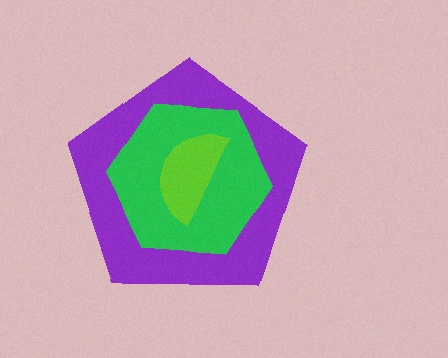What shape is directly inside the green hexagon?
The lime semicircle.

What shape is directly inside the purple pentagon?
The green hexagon.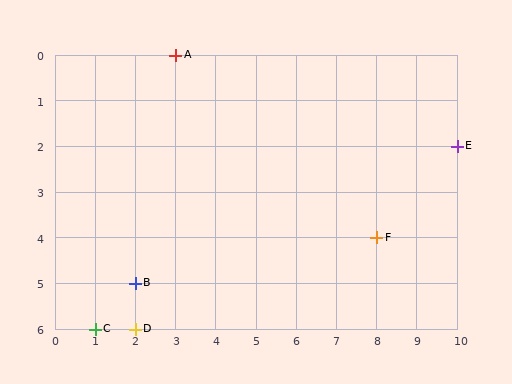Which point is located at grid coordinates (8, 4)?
Point F is at (8, 4).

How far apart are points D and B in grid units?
Points D and B are 1 row apart.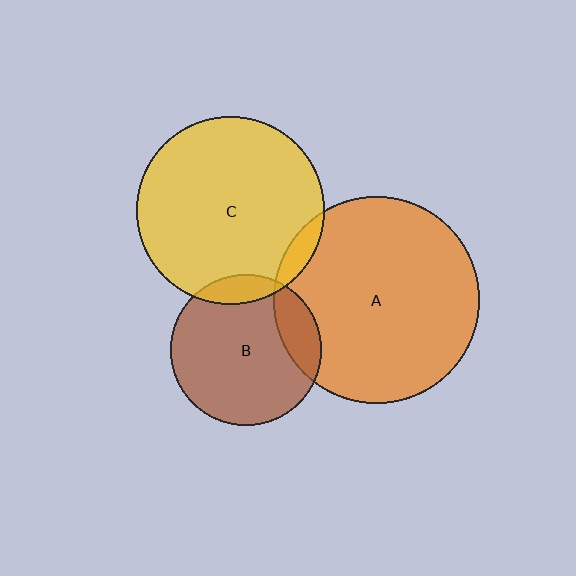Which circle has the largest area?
Circle A (orange).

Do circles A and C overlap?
Yes.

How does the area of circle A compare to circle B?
Approximately 1.9 times.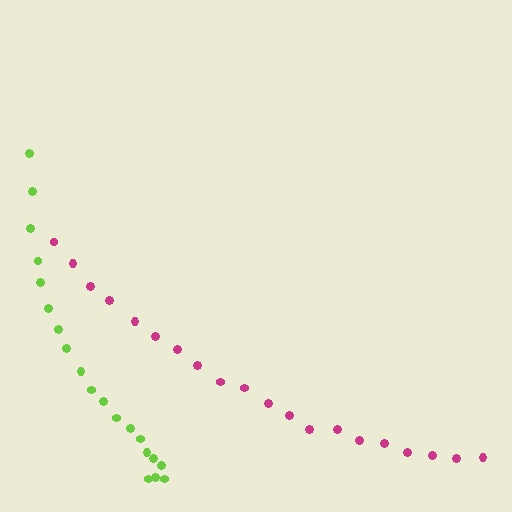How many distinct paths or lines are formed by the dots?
There are 2 distinct paths.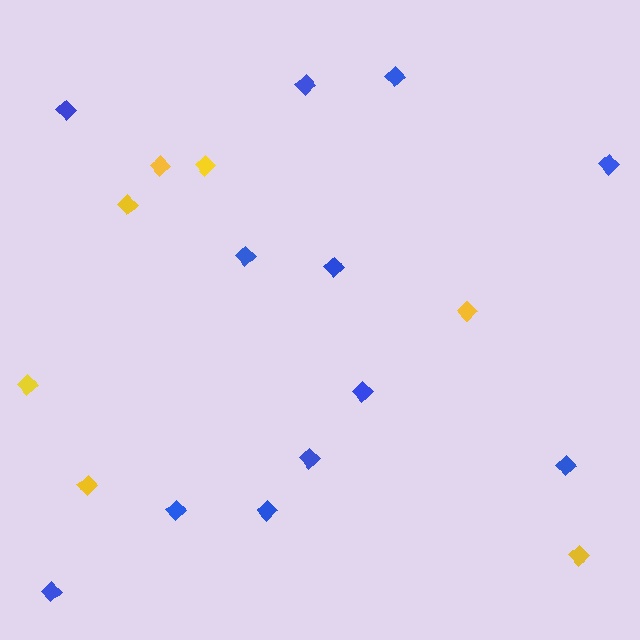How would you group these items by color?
There are 2 groups: one group of yellow diamonds (7) and one group of blue diamonds (12).